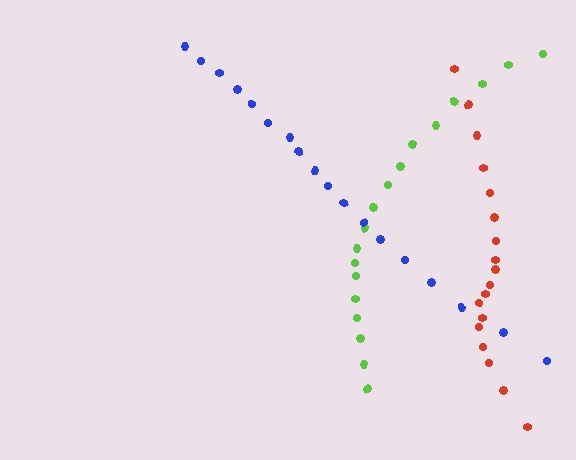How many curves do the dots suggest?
There are 3 distinct paths.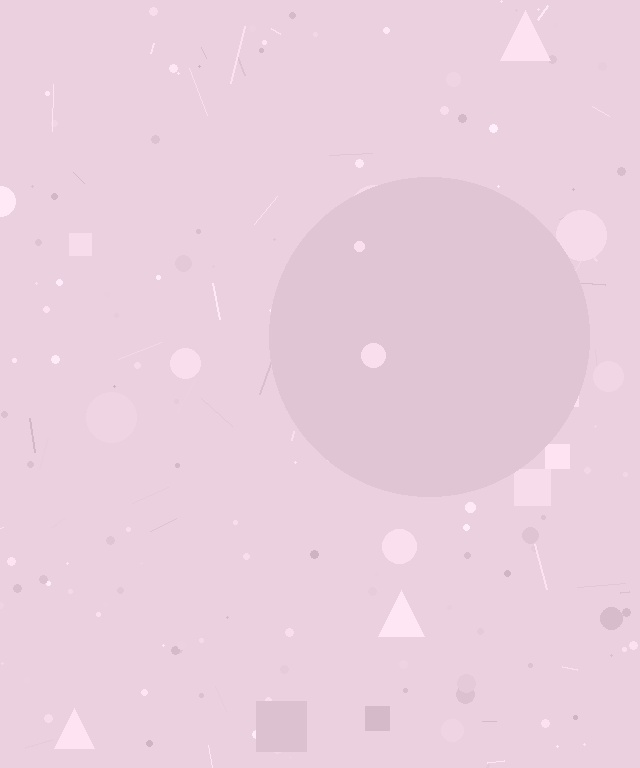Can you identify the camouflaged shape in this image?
The camouflaged shape is a circle.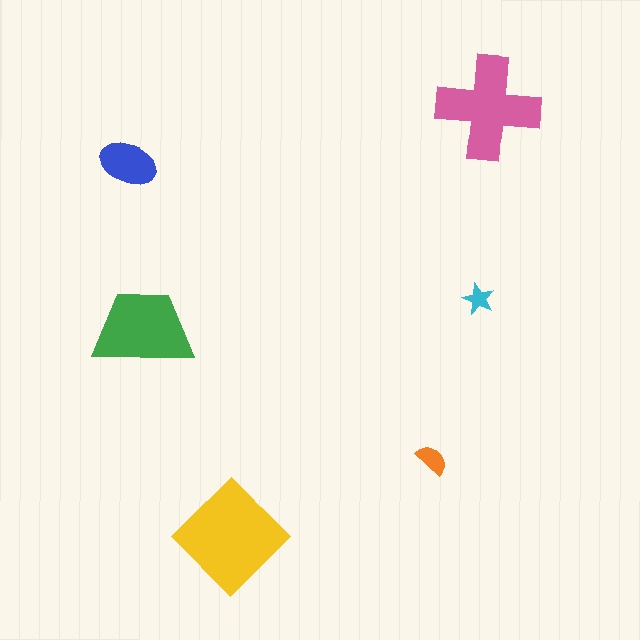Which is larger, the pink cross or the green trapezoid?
The pink cross.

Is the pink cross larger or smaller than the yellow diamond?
Smaller.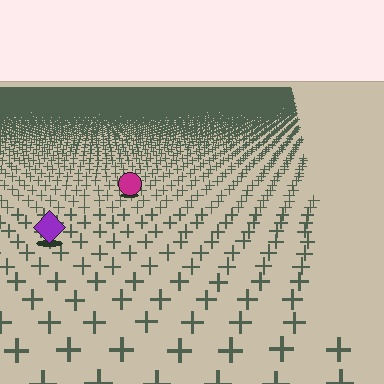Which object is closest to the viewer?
The purple diamond is closest. The texture marks near it are larger and more spread out.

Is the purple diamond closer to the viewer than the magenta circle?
Yes. The purple diamond is closer — you can tell from the texture gradient: the ground texture is coarser near it.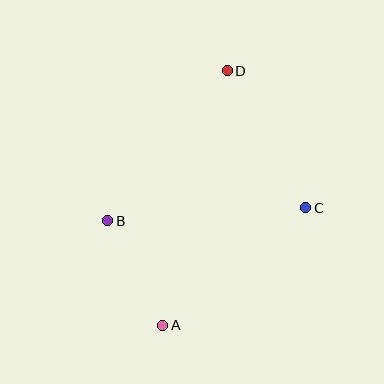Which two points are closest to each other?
Points A and B are closest to each other.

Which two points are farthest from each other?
Points A and D are farthest from each other.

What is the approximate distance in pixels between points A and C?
The distance between A and C is approximately 185 pixels.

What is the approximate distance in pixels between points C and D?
The distance between C and D is approximately 158 pixels.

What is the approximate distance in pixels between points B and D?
The distance between B and D is approximately 192 pixels.